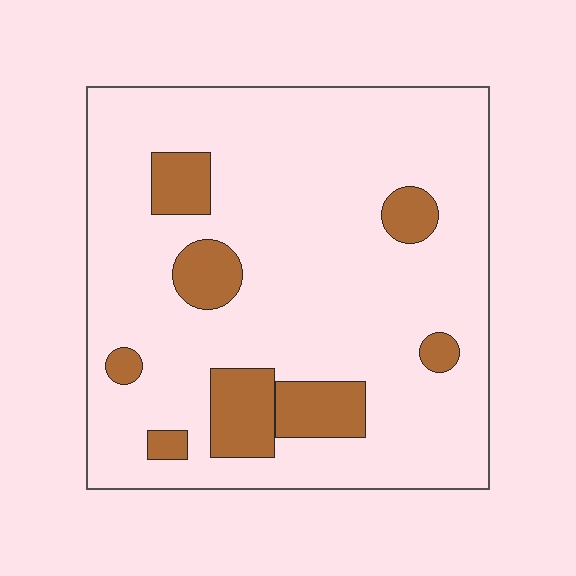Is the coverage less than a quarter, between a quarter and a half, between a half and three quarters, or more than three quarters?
Less than a quarter.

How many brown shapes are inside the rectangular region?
8.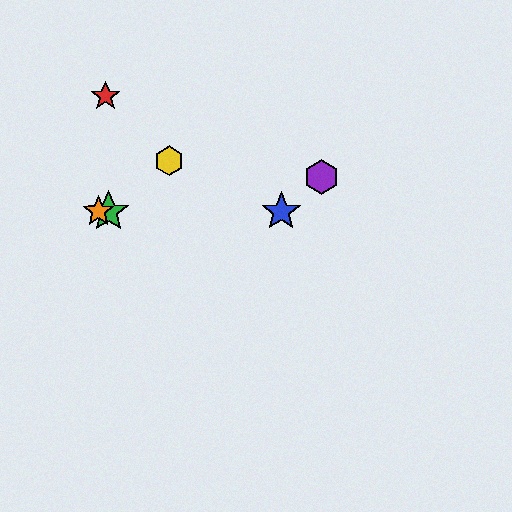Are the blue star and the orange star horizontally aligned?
Yes, both are at y≈212.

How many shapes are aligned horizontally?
3 shapes (the blue star, the green star, the orange star) are aligned horizontally.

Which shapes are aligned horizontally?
The blue star, the green star, the orange star are aligned horizontally.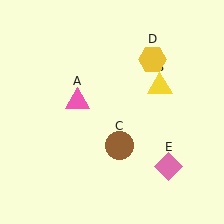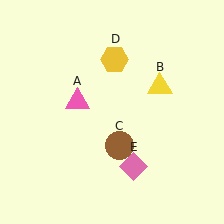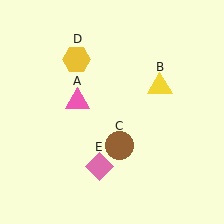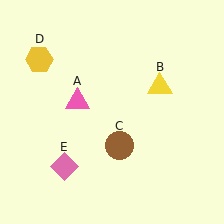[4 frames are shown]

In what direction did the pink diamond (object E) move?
The pink diamond (object E) moved left.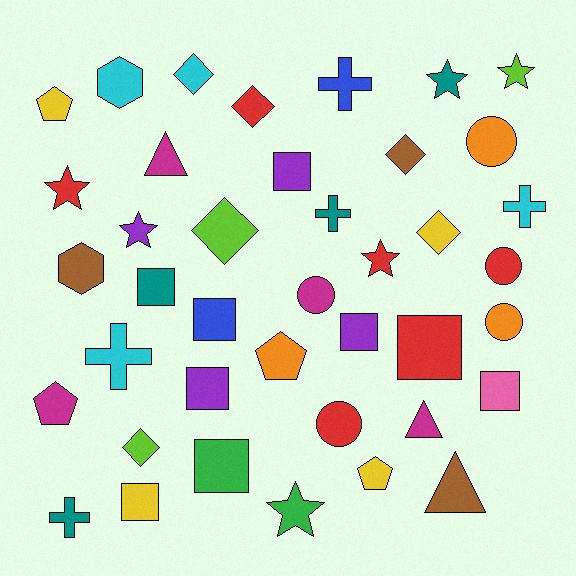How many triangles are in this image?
There are 3 triangles.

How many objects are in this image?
There are 40 objects.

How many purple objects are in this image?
There are 4 purple objects.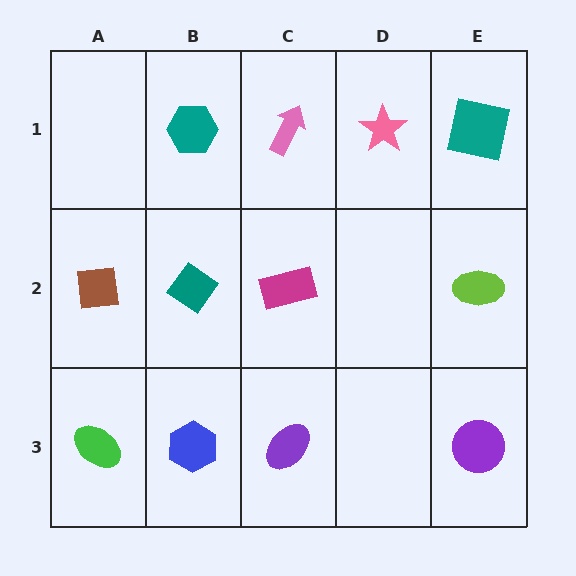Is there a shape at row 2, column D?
No, that cell is empty.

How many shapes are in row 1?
4 shapes.